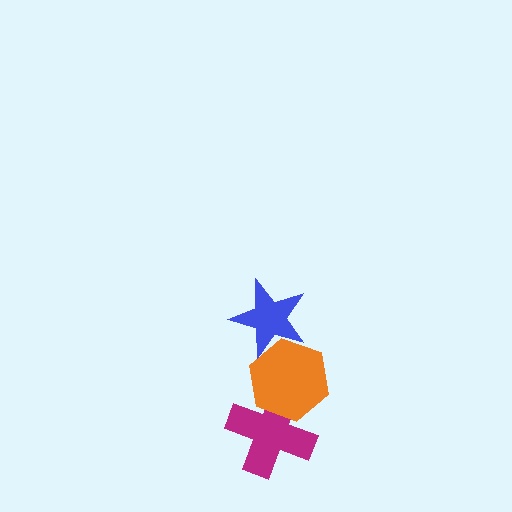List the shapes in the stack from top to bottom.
From top to bottom: the blue star, the orange hexagon, the magenta cross.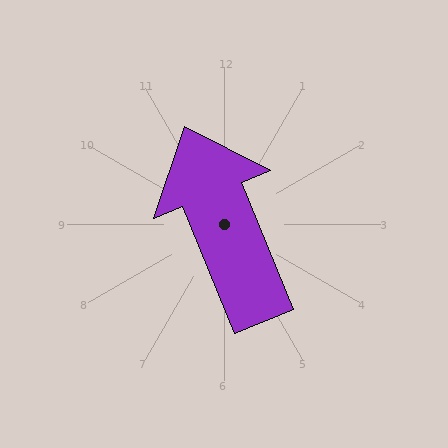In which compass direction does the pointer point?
North.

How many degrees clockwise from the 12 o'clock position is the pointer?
Approximately 338 degrees.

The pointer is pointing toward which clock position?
Roughly 11 o'clock.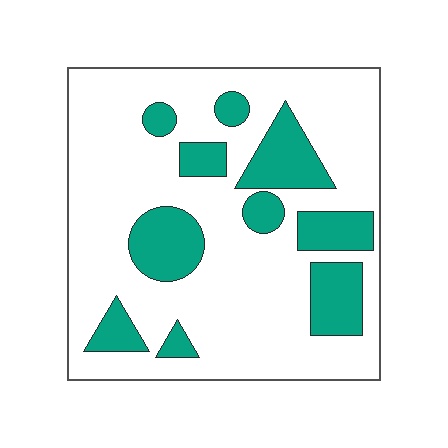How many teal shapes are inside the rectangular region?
10.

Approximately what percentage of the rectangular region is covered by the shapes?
Approximately 25%.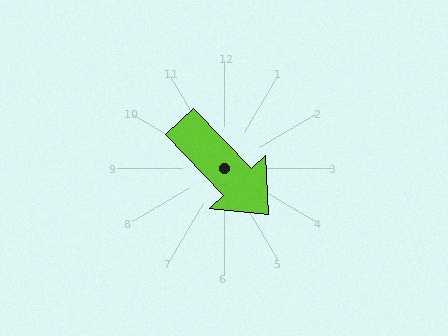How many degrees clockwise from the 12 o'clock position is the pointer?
Approximately 136 degrees.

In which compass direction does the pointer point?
Southeast.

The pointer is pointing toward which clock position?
Roughly 5 o'clock.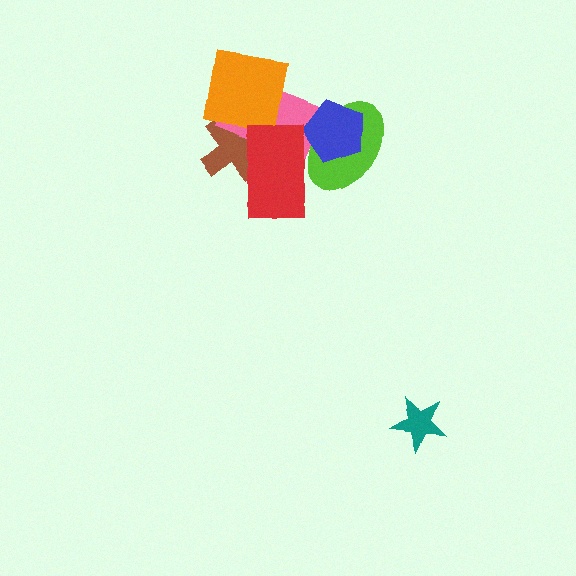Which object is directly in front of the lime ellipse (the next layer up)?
The blue pentagon is directly in front of the lime ellipse.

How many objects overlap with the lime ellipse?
3 objects overlap with the lime ellipse.